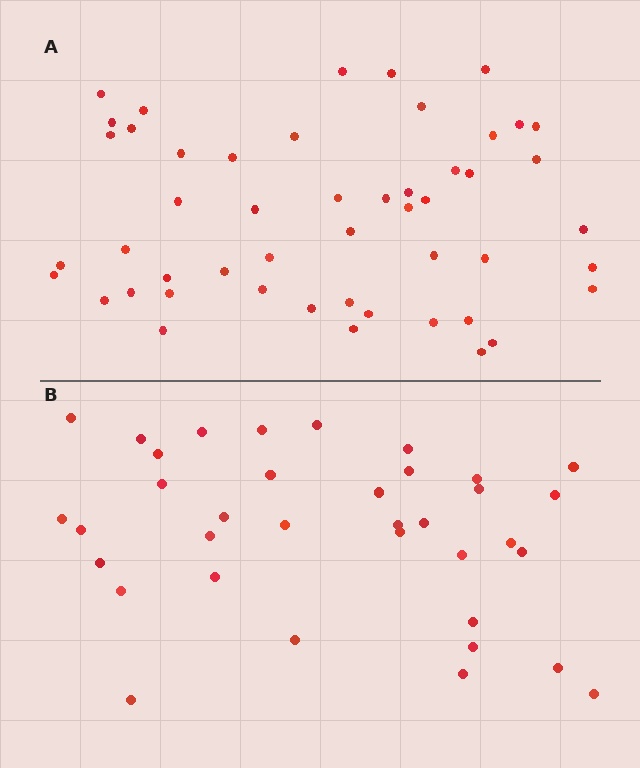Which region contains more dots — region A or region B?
Region A (the top region) has more dots.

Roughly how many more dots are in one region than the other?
Region A has approximately 15 more dots than region B.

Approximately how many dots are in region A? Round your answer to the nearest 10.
About 50 dots.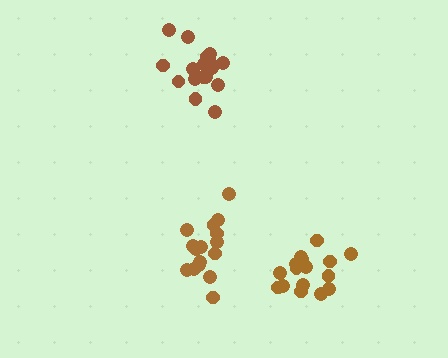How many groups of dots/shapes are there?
There are 3 groups.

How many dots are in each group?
Group 1: 16 dots, Group 2: 17 dots, Group 3: 16 dots (49 total).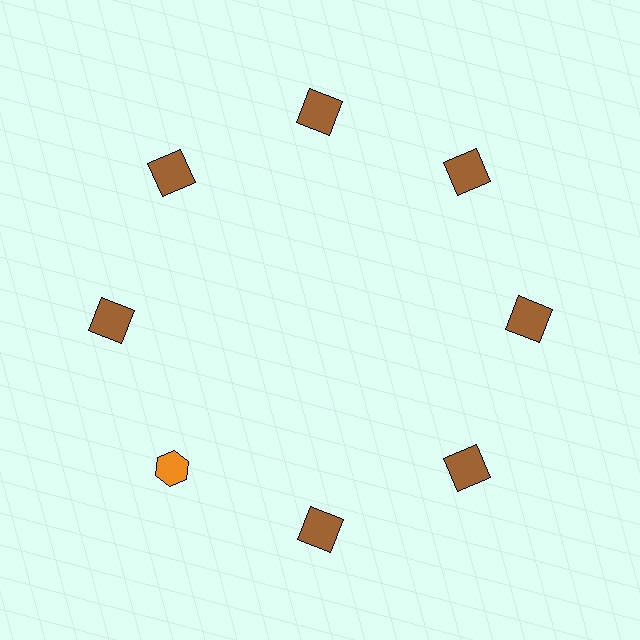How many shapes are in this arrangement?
There are 8 shapes arranged in a ring pattern.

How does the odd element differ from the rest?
It differs in both color (orange instead of brown) and shape (hexagon instead of square).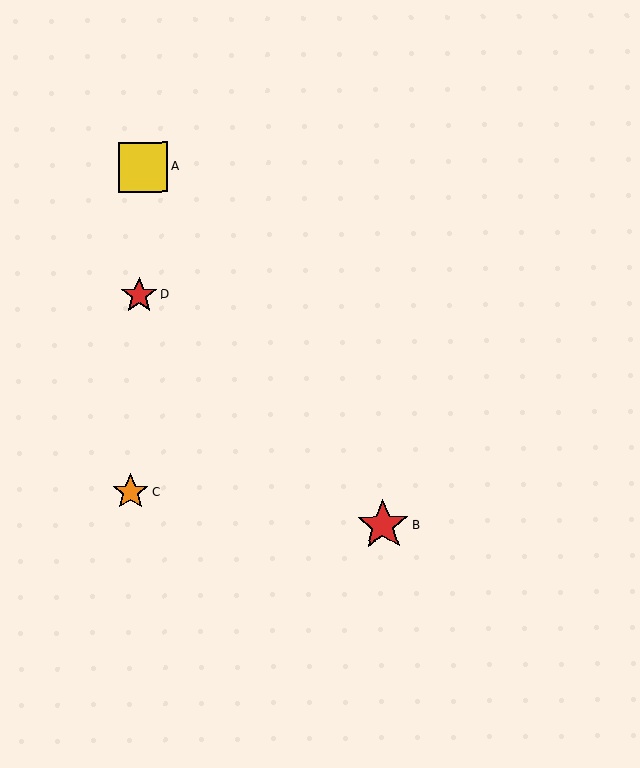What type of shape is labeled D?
Shape D is a red star.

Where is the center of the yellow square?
The center of the yellow square is at (143, 167).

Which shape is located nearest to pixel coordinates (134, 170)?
The yellow square (labeled A) at (143, 167) is nearest to that location.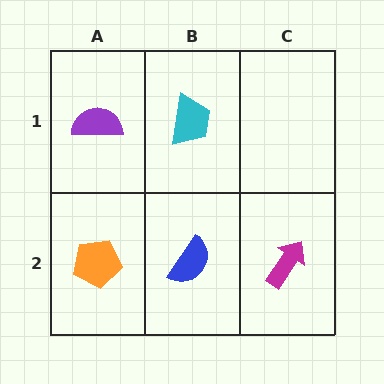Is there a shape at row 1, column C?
No, that cell is empty.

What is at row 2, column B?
A blue semicircle.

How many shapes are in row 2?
3 shapes.